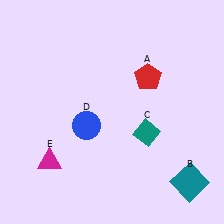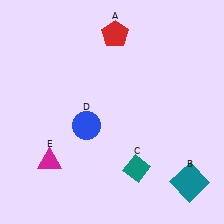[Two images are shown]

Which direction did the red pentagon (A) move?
The red pentagon (A) moved up.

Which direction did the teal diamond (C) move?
The teal diamond (C) moved down.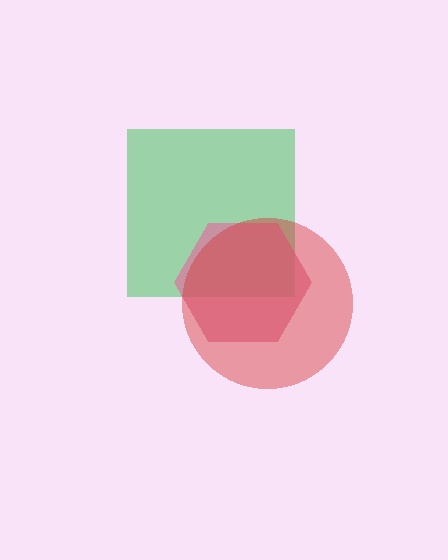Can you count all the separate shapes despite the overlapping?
Yes, there are 3 separate shapes.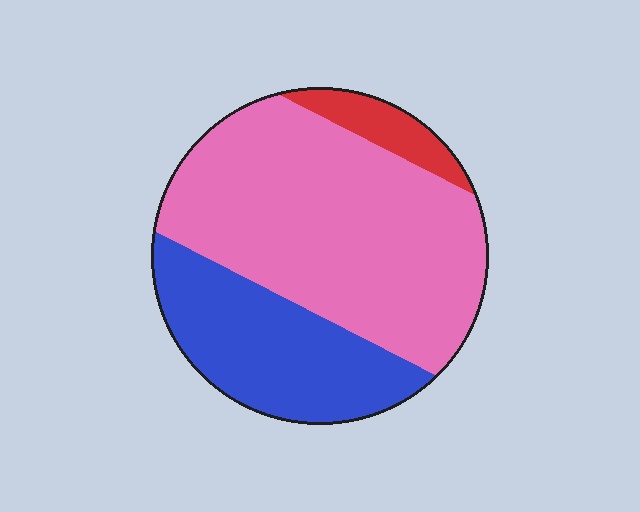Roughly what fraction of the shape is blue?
Blue covers roughly 30% of the shape.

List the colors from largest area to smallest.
From largest to smallest: pink, blue, red.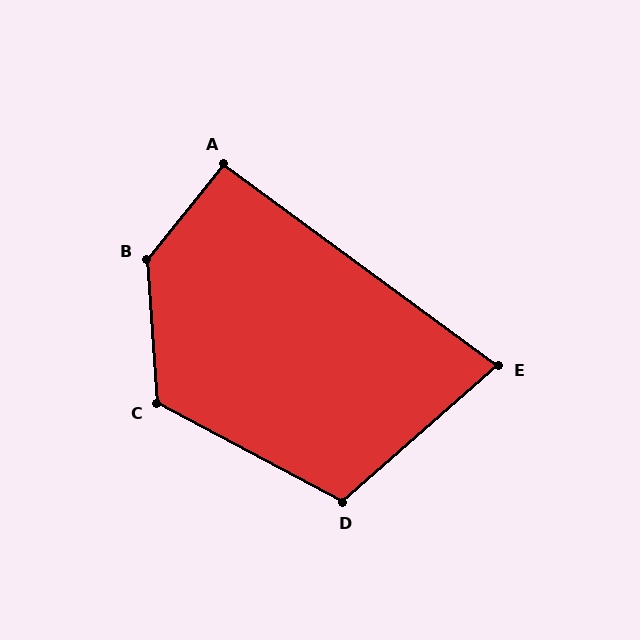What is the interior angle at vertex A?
Approximately 93 degrees (approximately right).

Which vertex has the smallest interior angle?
E, at approximately 78 degrees.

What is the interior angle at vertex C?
Approximately 122 degrees (obtuse).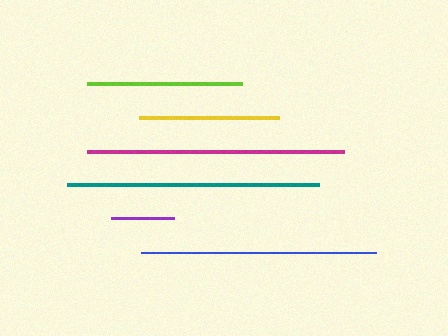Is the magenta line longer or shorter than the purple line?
The magenta line is longer than the purple line.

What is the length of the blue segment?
The blue segment is approximately 234 pixels long.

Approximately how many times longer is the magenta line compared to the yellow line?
The magenta line is approximately 1.8 times the length of the yellow line.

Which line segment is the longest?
The magenta line is the longest at approximately 257 pixels.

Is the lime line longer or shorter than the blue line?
The blue line is longer than the lime line.